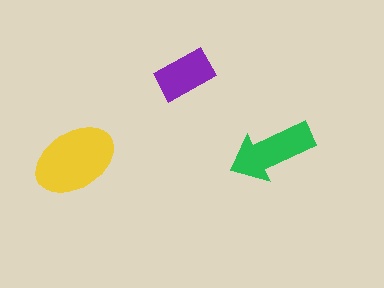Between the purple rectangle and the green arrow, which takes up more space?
The green arrow.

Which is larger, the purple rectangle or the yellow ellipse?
The yellow ellipse.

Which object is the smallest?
The purple rectangle.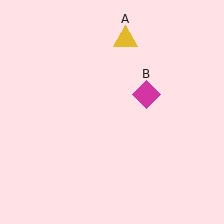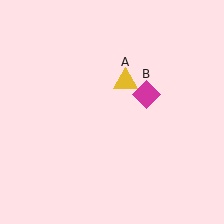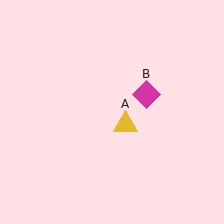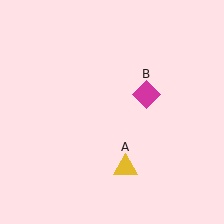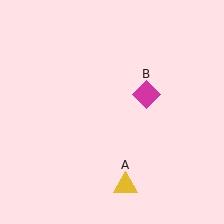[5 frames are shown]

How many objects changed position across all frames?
1 object changed position: yellow triangle (object A).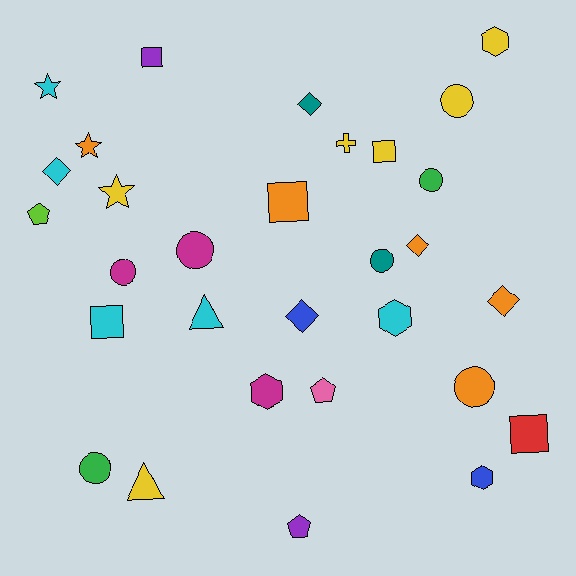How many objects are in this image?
There are 30 objects.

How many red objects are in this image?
There is 1 red object.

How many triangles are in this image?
There are 2 triangles.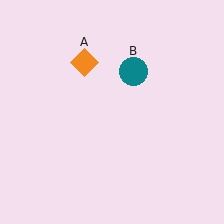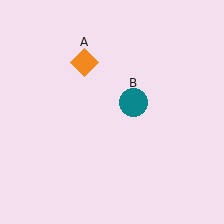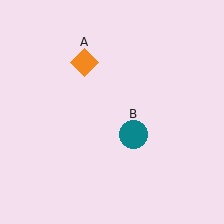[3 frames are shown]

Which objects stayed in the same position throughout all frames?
Orange diamond (object A) remained stationary.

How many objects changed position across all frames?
1 object changed position: teal circle (object B).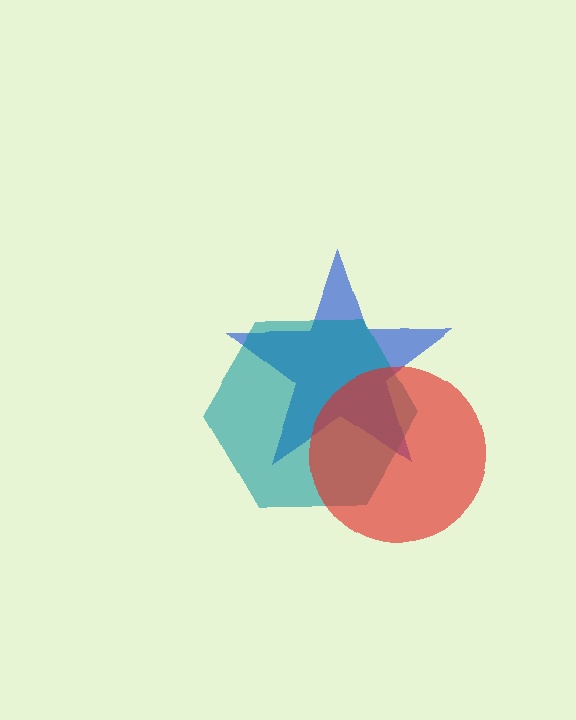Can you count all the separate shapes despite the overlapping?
Yes, there are 3 separate shapes.